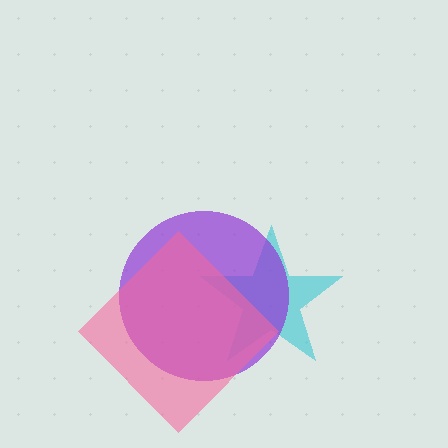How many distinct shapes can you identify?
There are 3 distinct shapes: a cyan star, a purple circle, a pink diamond.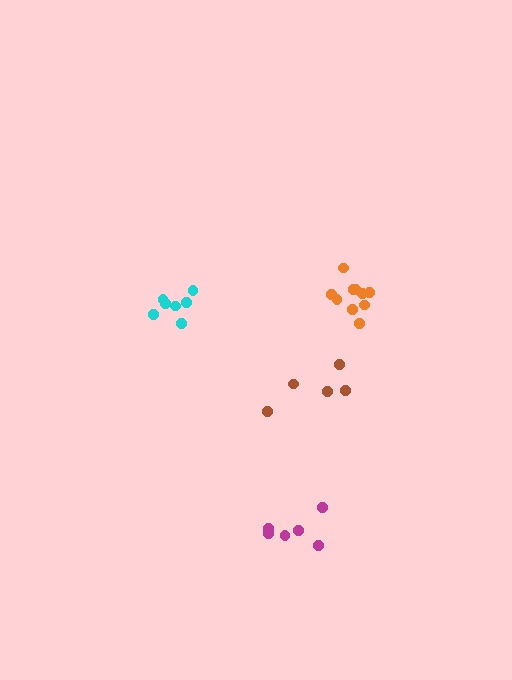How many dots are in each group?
Group 1: 10 dots, Group 2: 7 dots, Group 3: 6 dots, Group 4: 5 dots (28 total).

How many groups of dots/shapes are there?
There are 4 groups.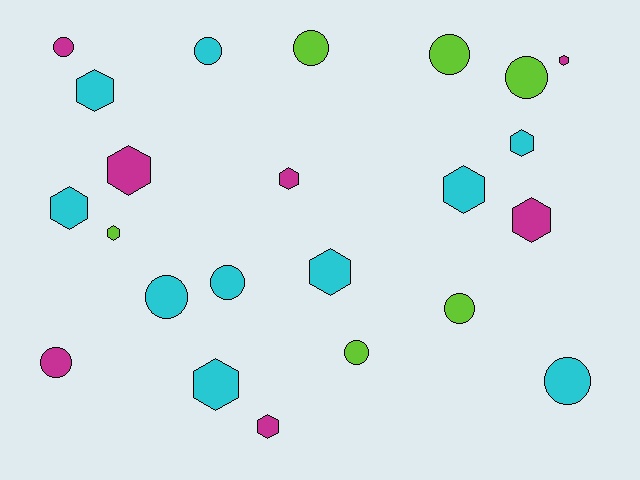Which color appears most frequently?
Cyan, with 10 objects.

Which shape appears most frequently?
Hexagon, with 12 objects.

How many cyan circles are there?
There are 4 cyan circles.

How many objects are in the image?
There are 23 objects.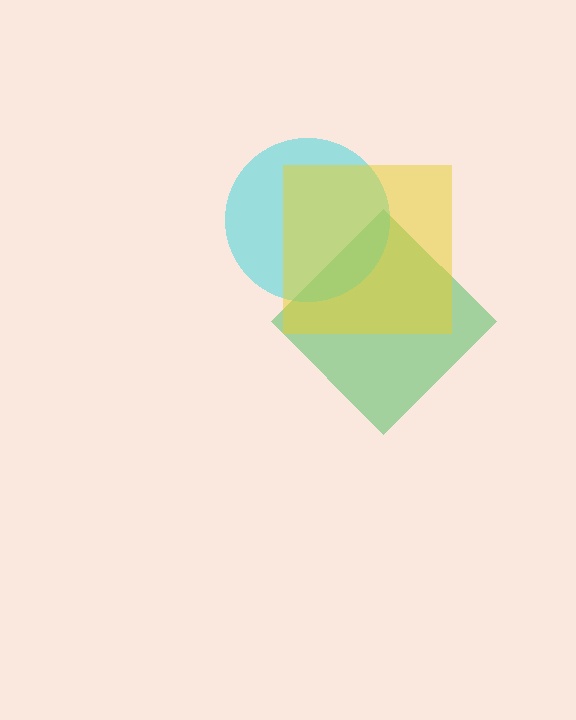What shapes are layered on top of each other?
The layered shapes are: a green diamond, a cyan circle, a yellow square.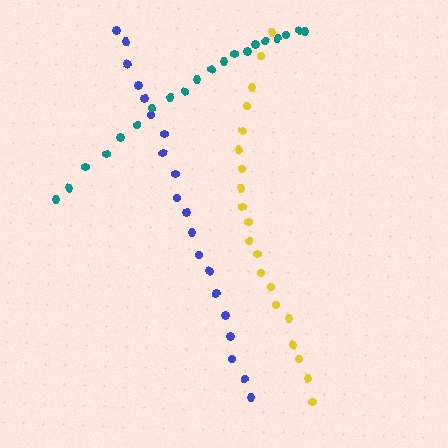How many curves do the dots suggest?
There are 3 distinct paths.